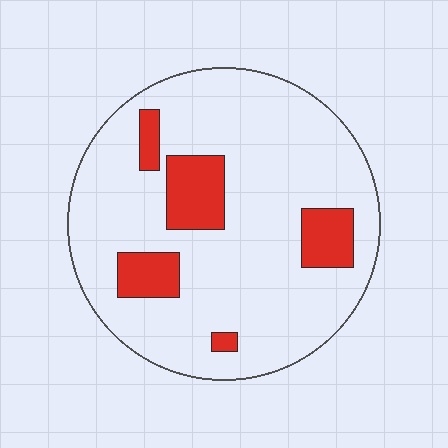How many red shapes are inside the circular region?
5.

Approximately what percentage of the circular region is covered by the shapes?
Approximately 15%.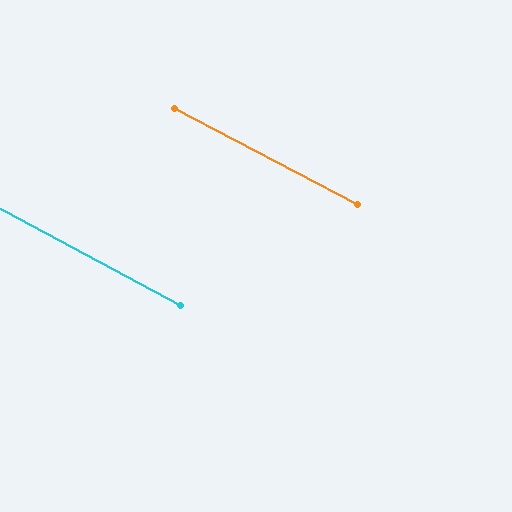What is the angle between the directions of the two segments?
Approximately 1 degree.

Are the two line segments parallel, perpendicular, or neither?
Parallel — their directions differ by only 0.7°.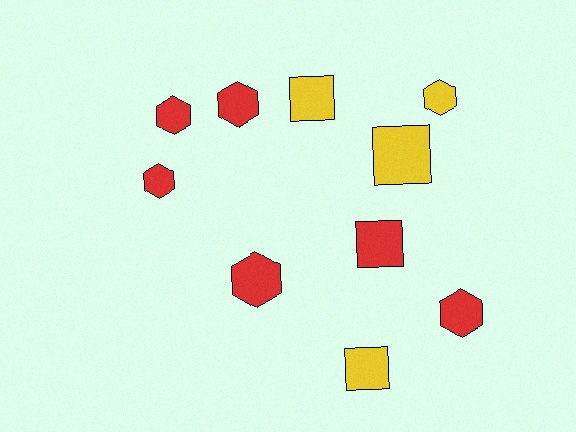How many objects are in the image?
There are 10 objects.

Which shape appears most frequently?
Hexagon, with 6 objects.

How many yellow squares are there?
There are 3 yellow squares.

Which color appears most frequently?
Red, with 6 objects.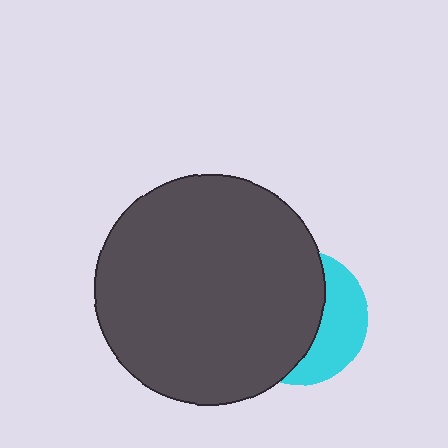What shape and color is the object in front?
The object in front is a dark gray circle.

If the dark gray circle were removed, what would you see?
You would see the complete cyan circle.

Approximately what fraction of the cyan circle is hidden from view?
Roughly 64% of the cyan circle is hidden behind the dark gray circle.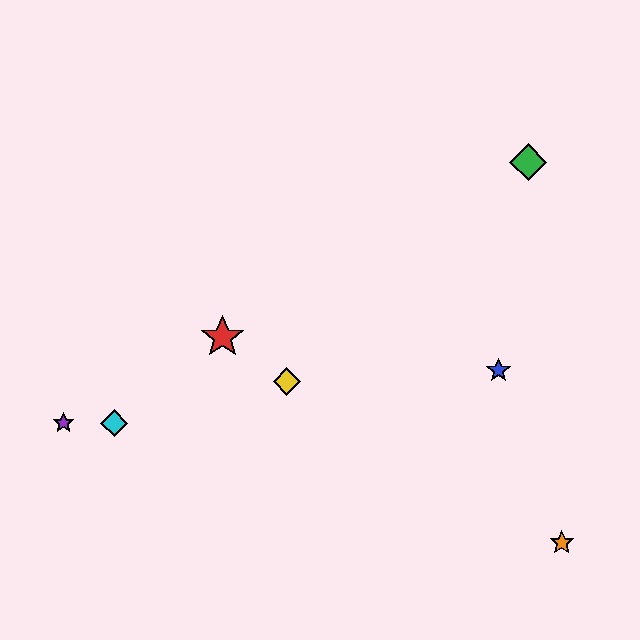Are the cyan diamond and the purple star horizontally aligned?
Yes, both are at y≈423.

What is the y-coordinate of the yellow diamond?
The yellow diamond is at y≈381.